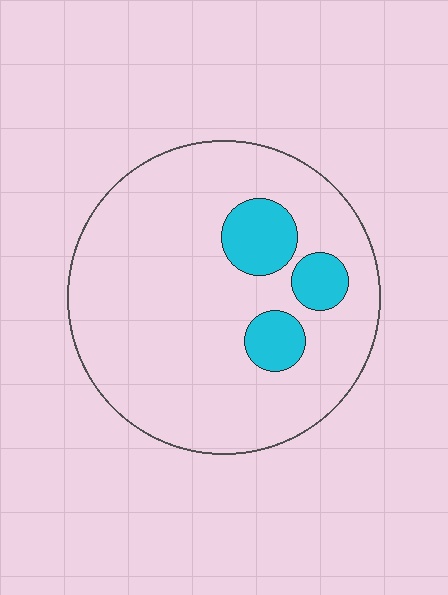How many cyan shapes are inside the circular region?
3.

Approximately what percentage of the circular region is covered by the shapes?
Approximately 15%.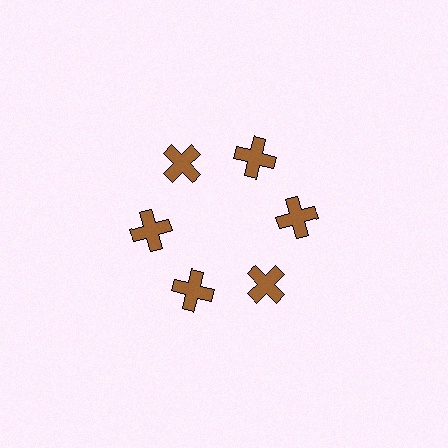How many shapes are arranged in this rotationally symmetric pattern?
There are 6 shapes, arranged in 6 groups of 1.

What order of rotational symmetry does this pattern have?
This pattern has 6-fold rotational symmetry.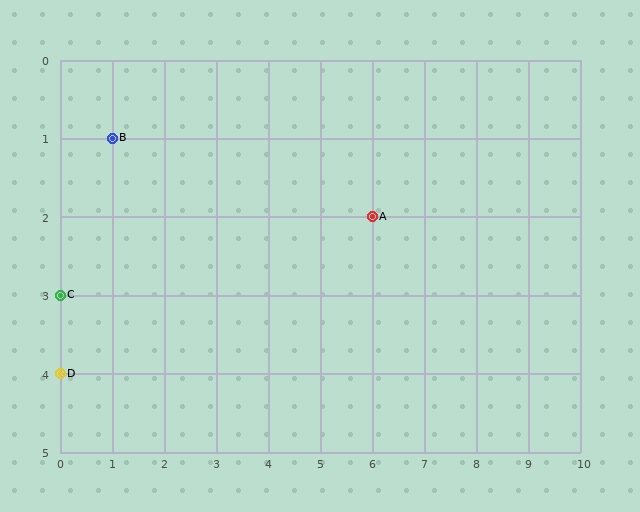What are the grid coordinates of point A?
Point A is at grid coordinates (6, 2).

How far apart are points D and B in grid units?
Points D and B are 1 column and 3 rows apart (about 3.2 grid units diagonally).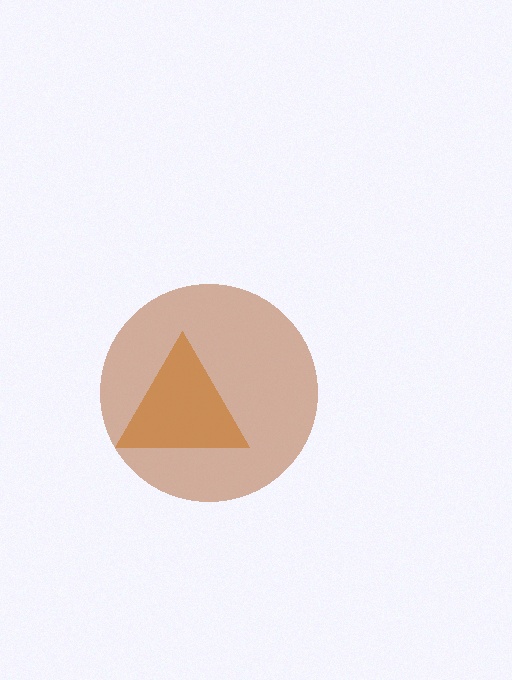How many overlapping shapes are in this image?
There are 2 overlapping shapes in the image.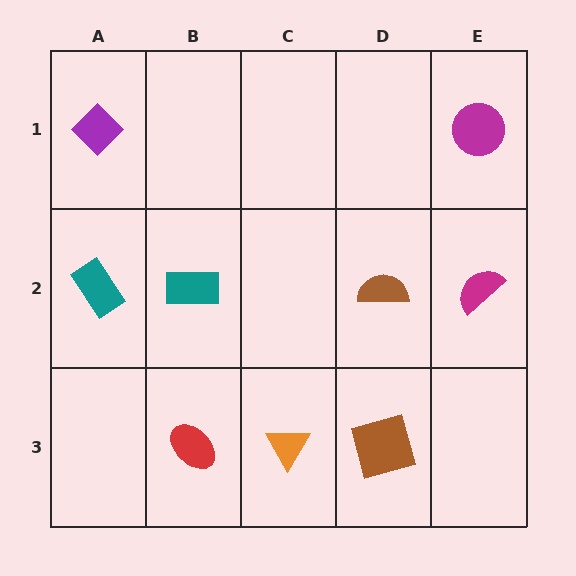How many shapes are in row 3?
3 shapes.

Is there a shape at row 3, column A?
No, that cell is empty.